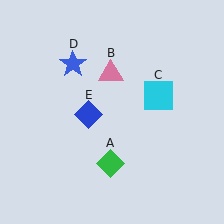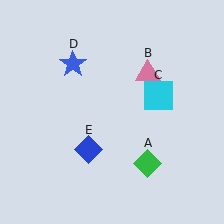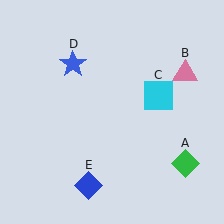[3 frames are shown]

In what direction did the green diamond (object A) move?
The green diamond (object A) moved right.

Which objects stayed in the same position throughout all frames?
Cyan square (object C) and blue star (object D) remained stationary.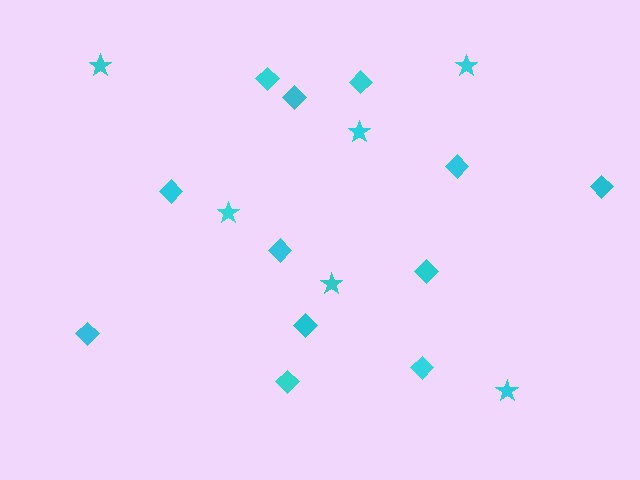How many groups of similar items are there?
There are 2 groups: one group of diamonds (12) and one group of stars (6).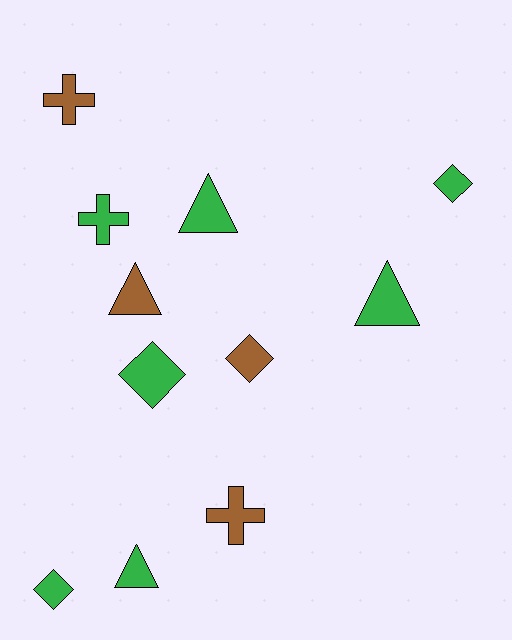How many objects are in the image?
There are 11 objects.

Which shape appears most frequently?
Triangle, with 4 objects.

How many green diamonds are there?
There are 3 green diamonds.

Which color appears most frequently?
Green, with 7 objects.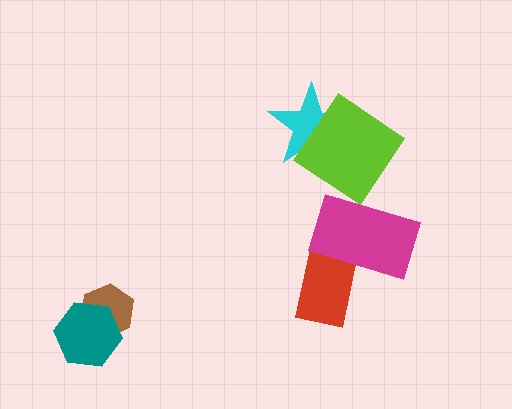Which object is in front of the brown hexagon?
The teal hexagon is in front of the brown hexagon.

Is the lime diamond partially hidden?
No, no other shape covers it.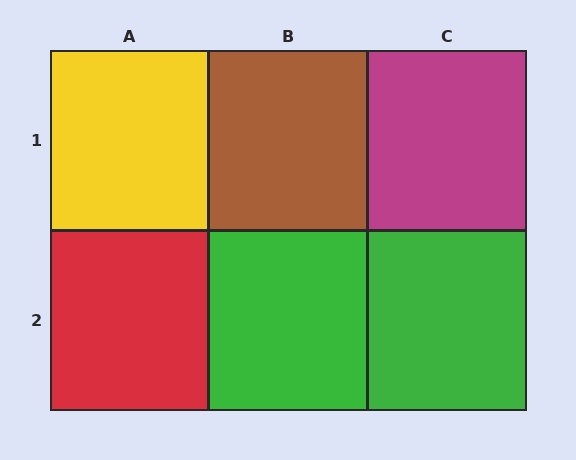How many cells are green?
2 cells are green.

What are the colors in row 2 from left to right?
Red, green, green.